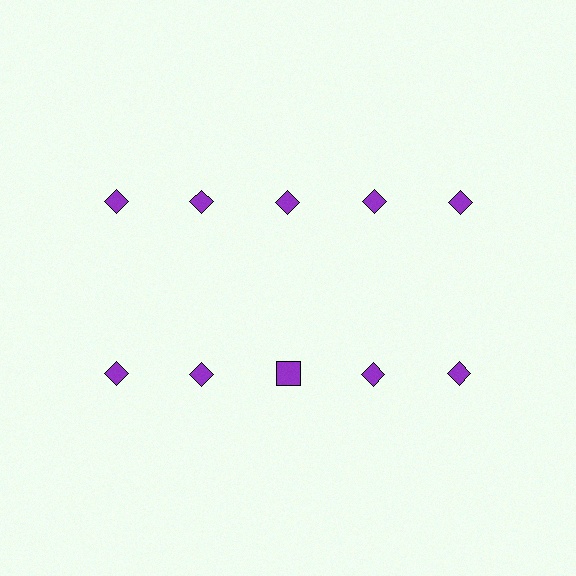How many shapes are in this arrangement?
There are 10 shapes arranged in a grid pattern.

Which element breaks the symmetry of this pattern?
The purple square in the second row, center column breaks the symmetry. All other shapes are purple diamonds.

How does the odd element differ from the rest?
It has a different shape: square instead of diamond.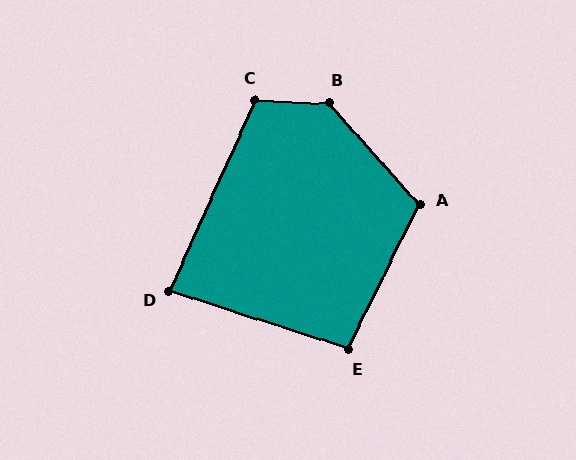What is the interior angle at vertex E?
Approximately 98 degrees (obtuse).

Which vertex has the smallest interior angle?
D, at approximately 84 degrees.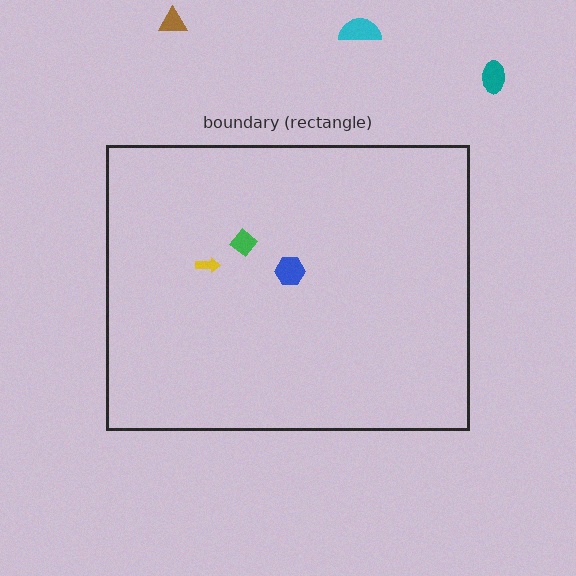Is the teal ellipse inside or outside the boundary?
Outside.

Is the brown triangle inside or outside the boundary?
Outside.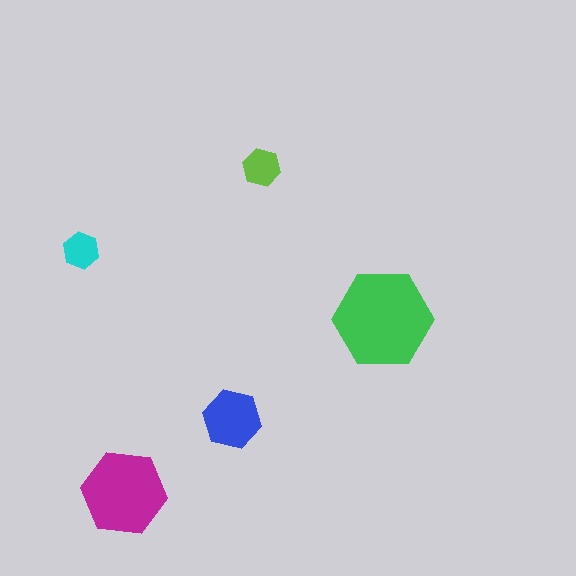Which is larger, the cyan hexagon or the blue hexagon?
The blue one.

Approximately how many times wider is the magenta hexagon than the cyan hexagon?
About 2.5 times wider.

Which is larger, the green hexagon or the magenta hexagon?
The green one.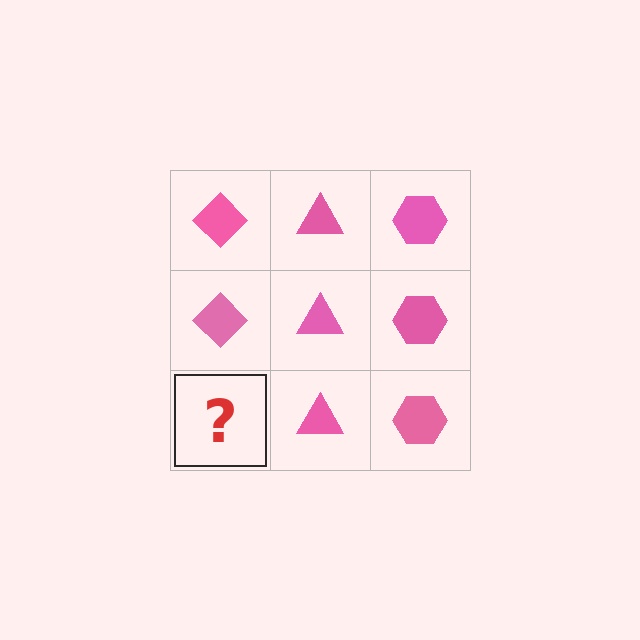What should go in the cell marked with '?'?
The missing cell should contain a pink diamond.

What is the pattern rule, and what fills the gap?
The rule is that each column has a consistent shape. The gap should be filled with a pink diamond.